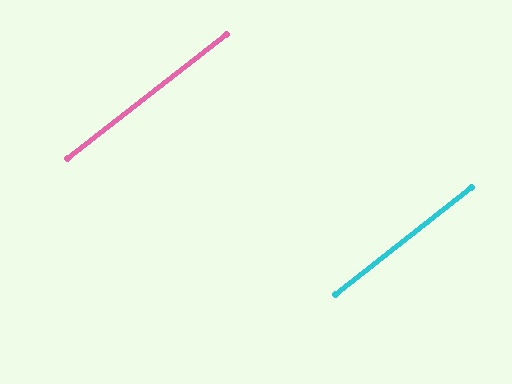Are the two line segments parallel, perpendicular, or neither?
Parallel — their directions differ by only 0.5°.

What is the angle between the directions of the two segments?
Approximately 0 degrees.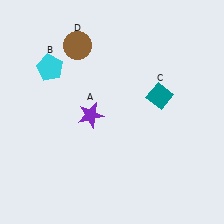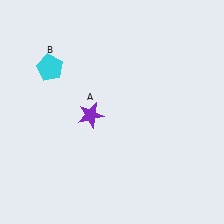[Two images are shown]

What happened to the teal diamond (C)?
The teal diamond (C) was removed in Image 2. It was in the top-right area of Image 1.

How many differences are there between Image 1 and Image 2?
There are 2 differences between the two images.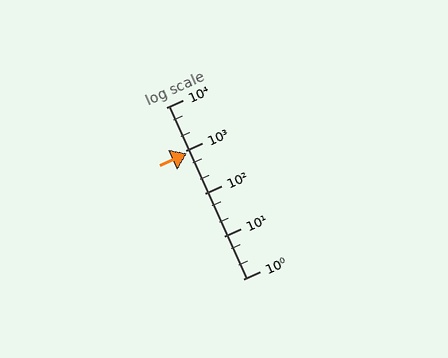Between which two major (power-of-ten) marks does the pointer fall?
The pointer is between 100 and 1000.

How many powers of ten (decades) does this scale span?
The scale spans 4 decades, from 1 to 10000.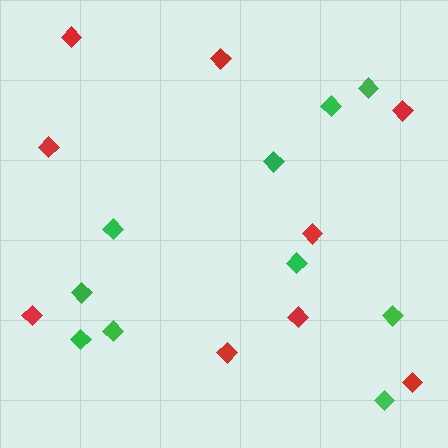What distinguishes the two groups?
There are 2 groups: one group of green diamonds (10) and one group of red diamonds (9).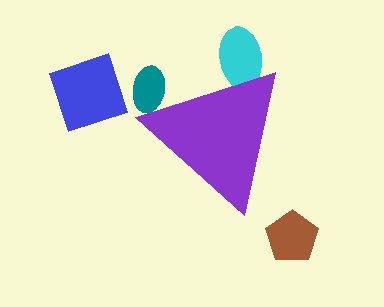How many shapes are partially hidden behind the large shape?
2 shapes are partially hidden.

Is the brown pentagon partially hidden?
No, the brown pentagon is fully visible.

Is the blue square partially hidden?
No, the blue square is fully visible.